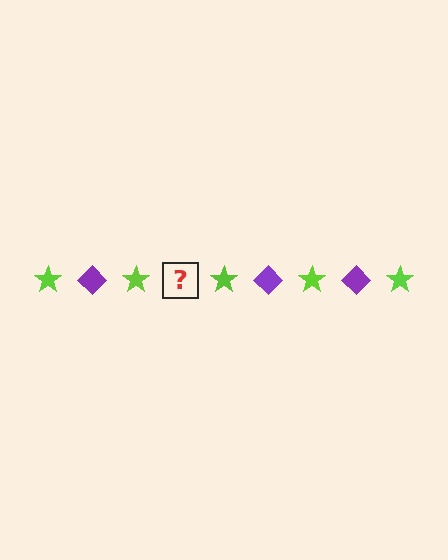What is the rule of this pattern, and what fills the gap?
The rule is that the pattern alternates between lime star and purple diamond. The gap should be filled with a purple diamond.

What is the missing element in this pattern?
The missing element is a purple diamond.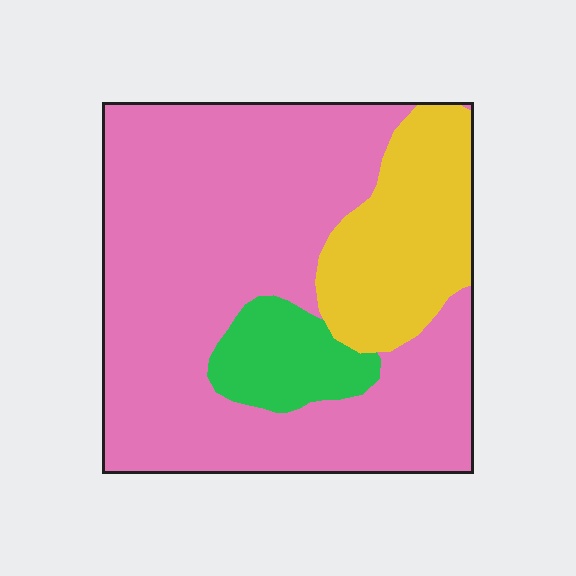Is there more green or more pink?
Pink.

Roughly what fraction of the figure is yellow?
Yellow covers 20% of the figure.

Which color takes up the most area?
Pink, at roughly 70%.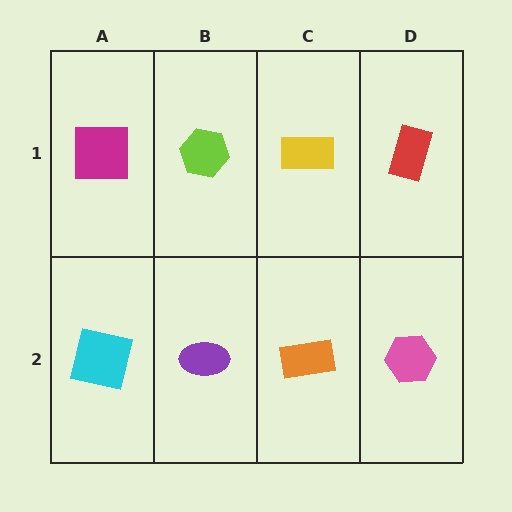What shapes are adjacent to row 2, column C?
A yellow rectangle (row 1, column C), a purple ellipse (row 2, column B), a pink hexagon (row 2, column D).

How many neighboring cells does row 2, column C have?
3.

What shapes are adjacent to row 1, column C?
An orange rectangle (row 2, column C), a lime hexagon (row 1, column B), a red rectangle (row 1, column D).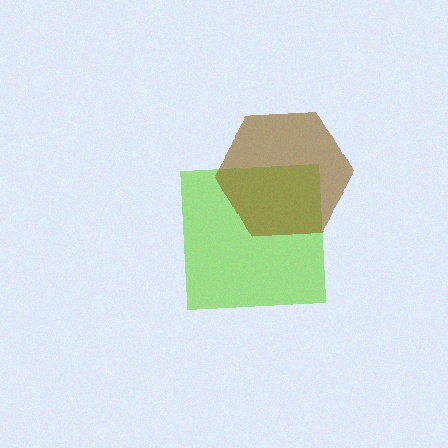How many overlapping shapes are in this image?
There are 2 overlapping shapes in the image.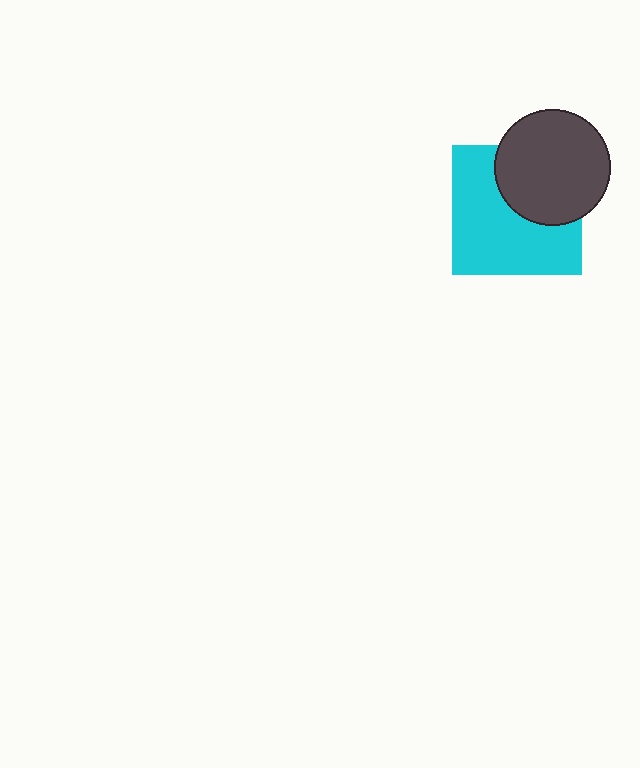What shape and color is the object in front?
The object in front is a dark gray circle.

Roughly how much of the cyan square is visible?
About half of it is visible (roughly 63%).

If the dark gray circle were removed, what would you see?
You would see the complete cyan square.